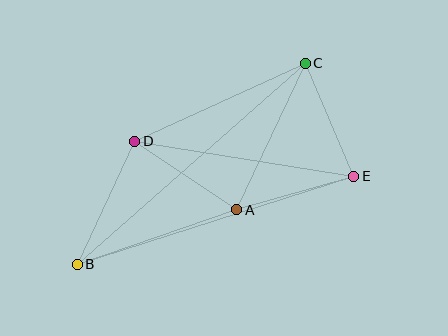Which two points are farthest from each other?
Points B and C are farthest from each other.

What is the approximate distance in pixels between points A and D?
The distance between A and D is approximately 123 pixels.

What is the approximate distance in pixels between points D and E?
The distance between D and E is approximately 221 pixels.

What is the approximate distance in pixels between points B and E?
The distance between B and E is approximately 290 pixels.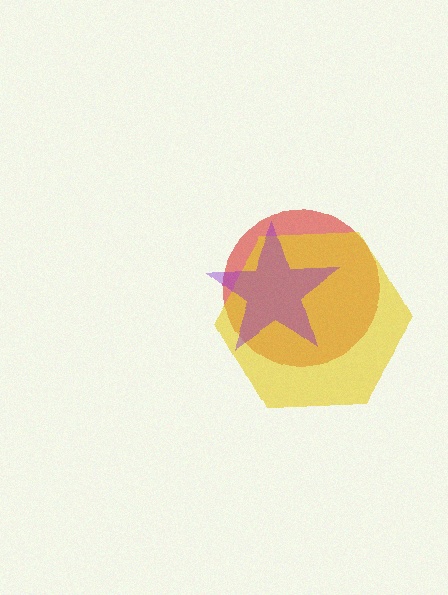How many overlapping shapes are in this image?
There are 3 overlapping shapes in the image.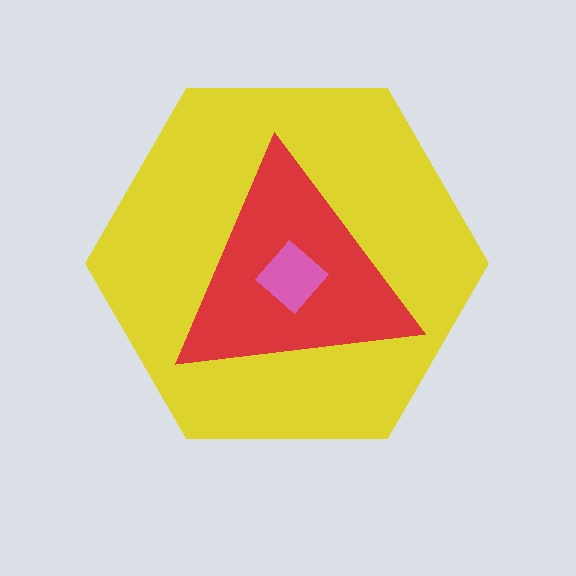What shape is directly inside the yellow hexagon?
The red triangle.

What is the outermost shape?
The yellow hexagon.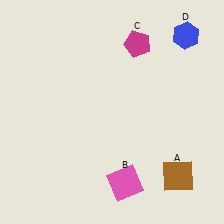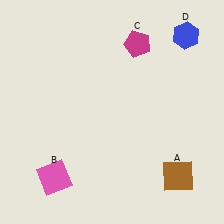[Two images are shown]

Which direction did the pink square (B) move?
The pink square (B) moved left.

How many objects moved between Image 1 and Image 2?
1 object moved between the two images.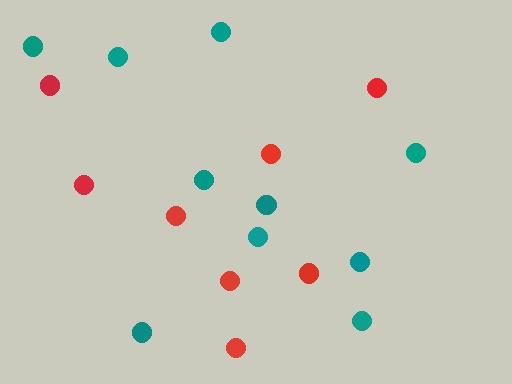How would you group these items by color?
There are 2 groups: one group of teal circles (10) and one group of red circles (8).